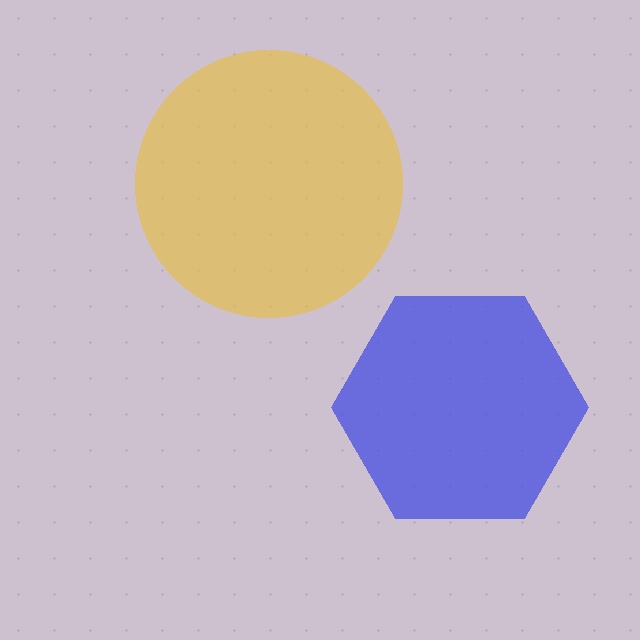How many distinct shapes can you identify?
There are 2 distinct shapes: a blue hexagon, a yellow circle.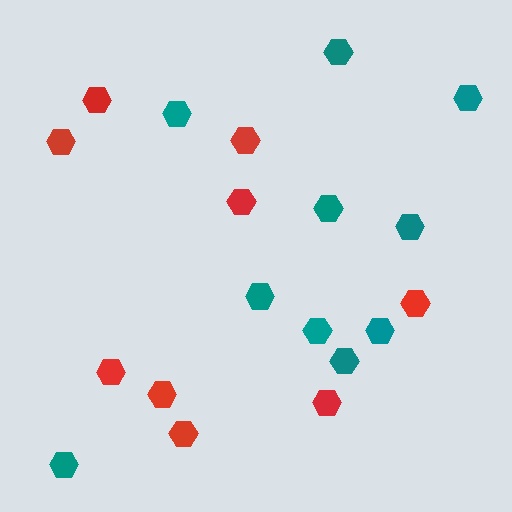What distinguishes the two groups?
There are 2 groups: one group of teal hexagons (10) and one group of red hexagons (9).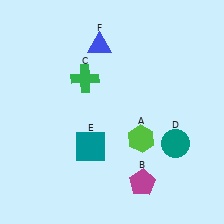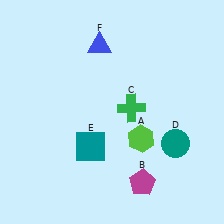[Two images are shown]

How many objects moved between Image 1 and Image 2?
1 object moved between the two images.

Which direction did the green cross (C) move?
The green cross (C) moved right.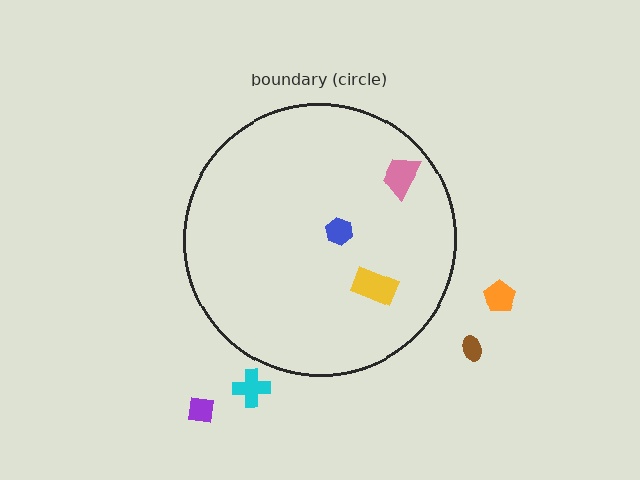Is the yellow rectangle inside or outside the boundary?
Inside.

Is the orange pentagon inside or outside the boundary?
Outside.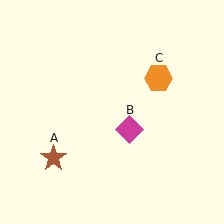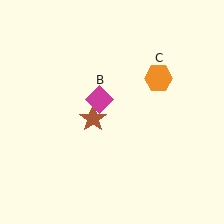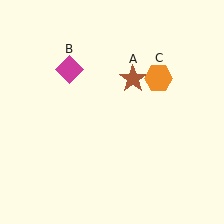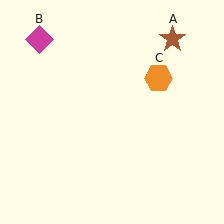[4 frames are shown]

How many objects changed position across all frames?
2 objects changed position: brown star (object A), magenta diamond (object B).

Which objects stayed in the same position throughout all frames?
Orange hexagon (object C) remained stationary.